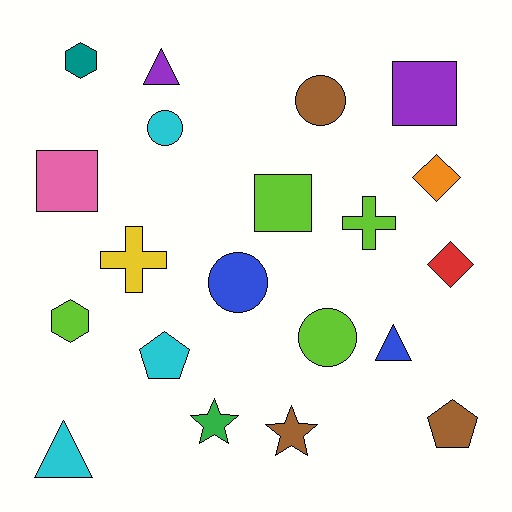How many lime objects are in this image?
There are 4 lime objects.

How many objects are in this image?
There are 20 objects.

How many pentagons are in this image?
There are 2 pentagons.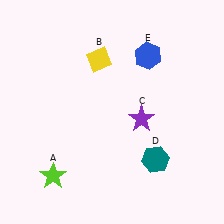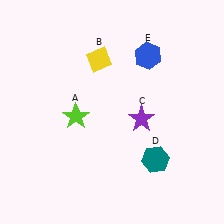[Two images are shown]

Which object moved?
The lime star (A) moved up.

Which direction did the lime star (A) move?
The lime star (A) moved up.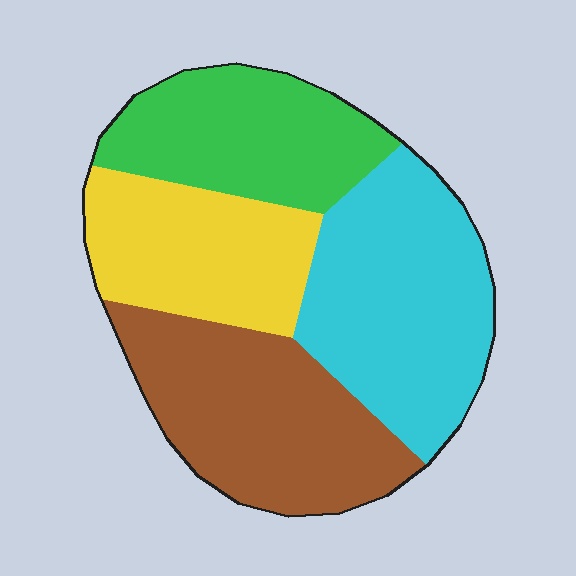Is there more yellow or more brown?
Brown.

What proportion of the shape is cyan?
Cyan covers about 30% of the shape.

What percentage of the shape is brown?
Brown takes up about one quarter (1/4) of the shape.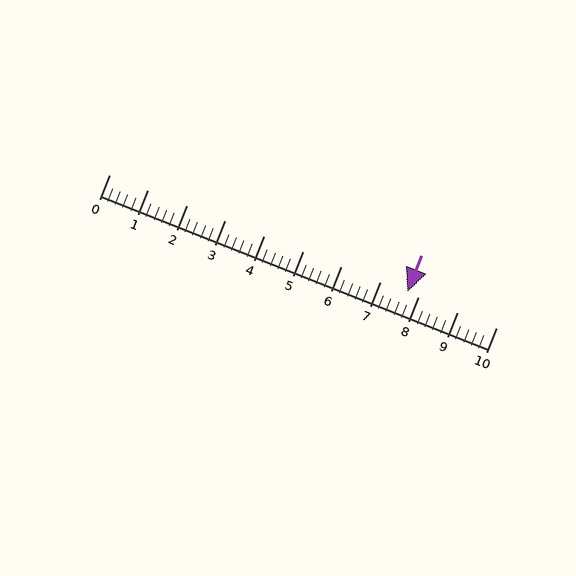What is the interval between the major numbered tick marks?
The major tick marks are spaced 1 units apart.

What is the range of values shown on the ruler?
The ruler shows values from 0 to 10.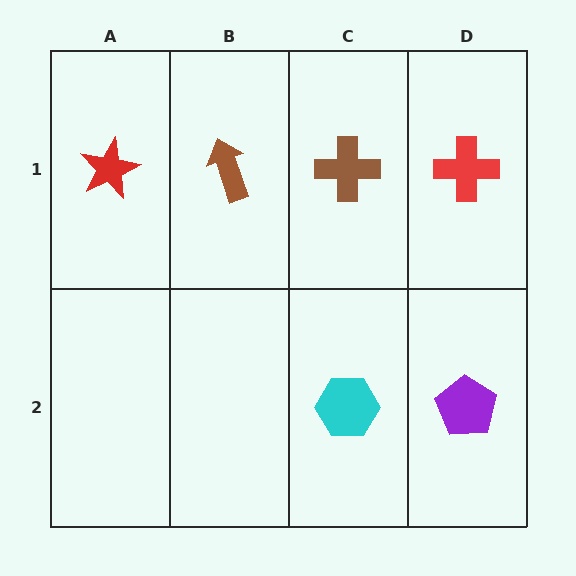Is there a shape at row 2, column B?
No, that cell is empty.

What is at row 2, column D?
A purple pentagon.